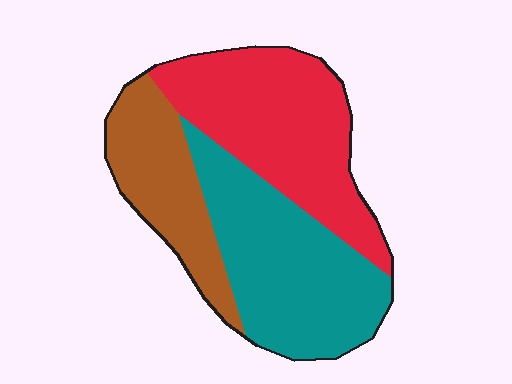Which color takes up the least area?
Brown, at roughly 25%.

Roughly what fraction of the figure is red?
Red covers around 40% of the figure.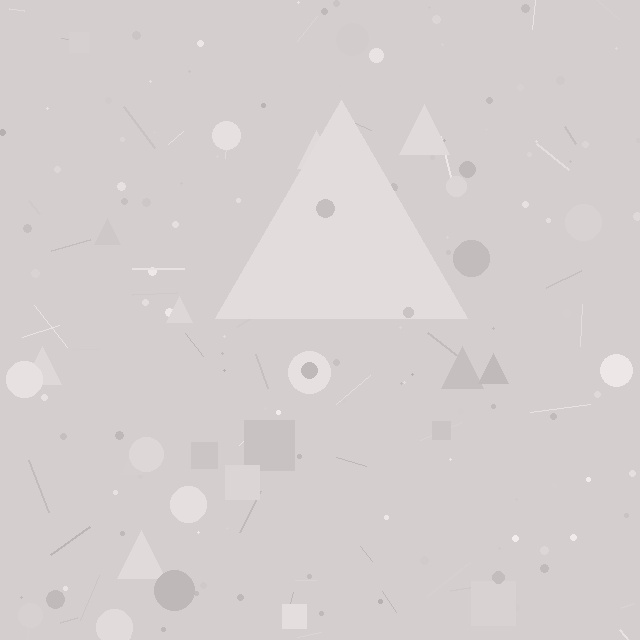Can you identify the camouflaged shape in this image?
The camouflaged shape is a triangle.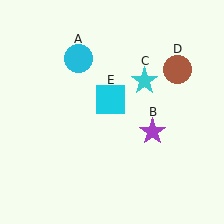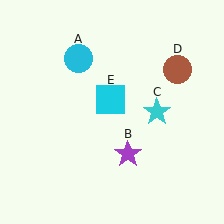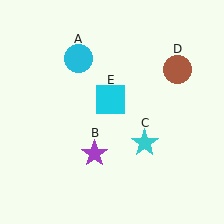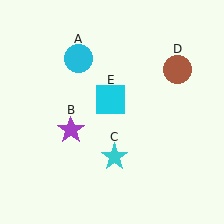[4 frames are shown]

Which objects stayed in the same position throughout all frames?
Cyan circle (object A) and brown circle (object D) and cyan square (object E) remained stationary.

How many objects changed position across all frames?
2 objects changed position: purple star (object B), cyan star (object C).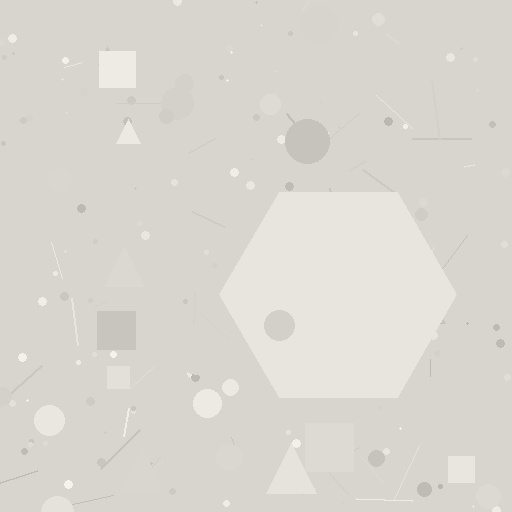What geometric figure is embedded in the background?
A hexagon is embedded in the background.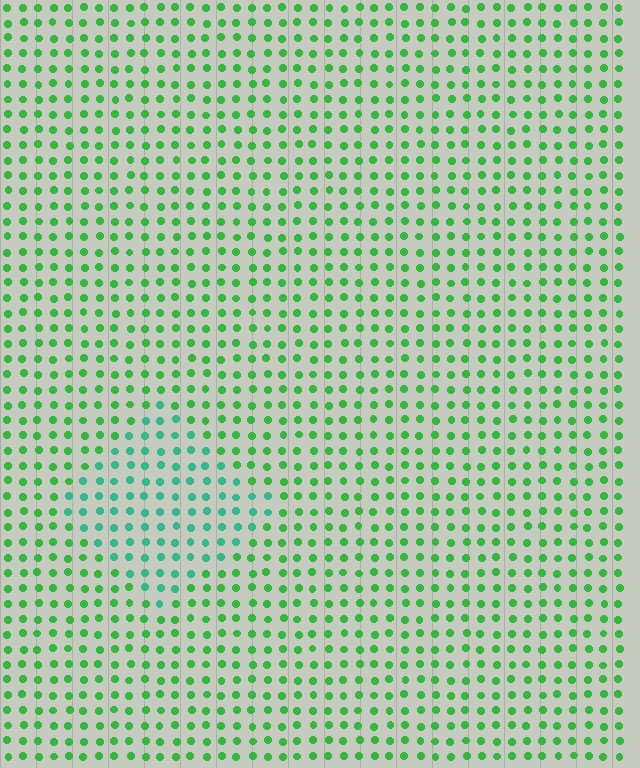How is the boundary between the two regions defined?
The boundary is defined purely by a slight shift in hue (about 35 degrees). Spacing, size, and orientation are identical on both sides.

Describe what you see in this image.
The image is filled with small green elements in a uniform arrangement. A diamond-shaped region is visible where the elements are tinted to a slightly different hue, forming a subtle color boundary.